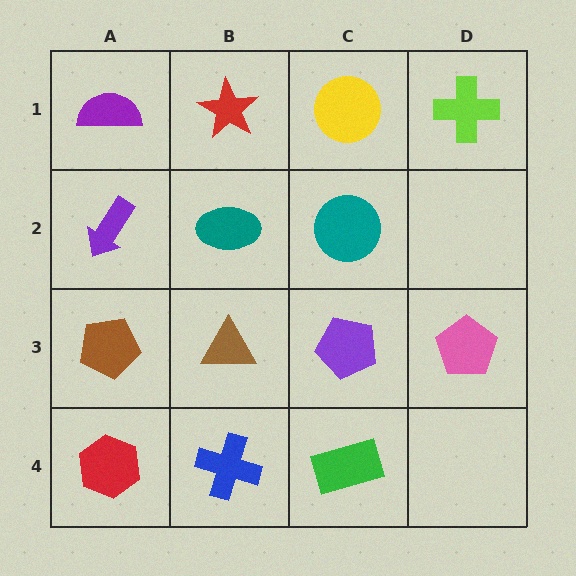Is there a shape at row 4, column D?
No, that cell is empty.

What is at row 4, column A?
A red hexagon.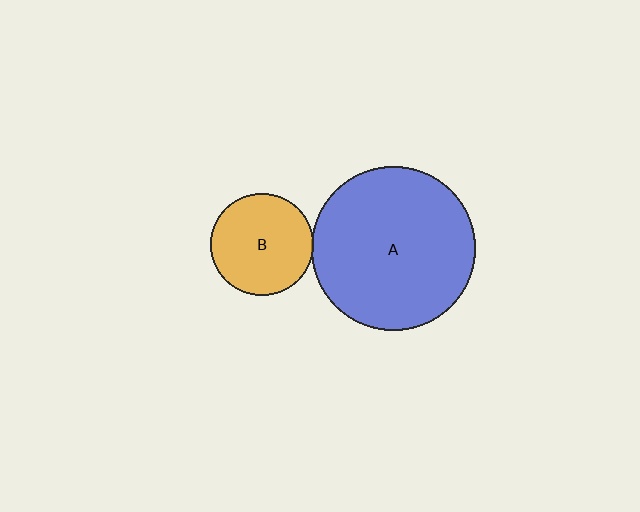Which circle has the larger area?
Circle A (blue).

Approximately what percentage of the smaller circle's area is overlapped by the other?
Approximately 5%.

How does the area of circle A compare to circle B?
Approximately 2.5 times.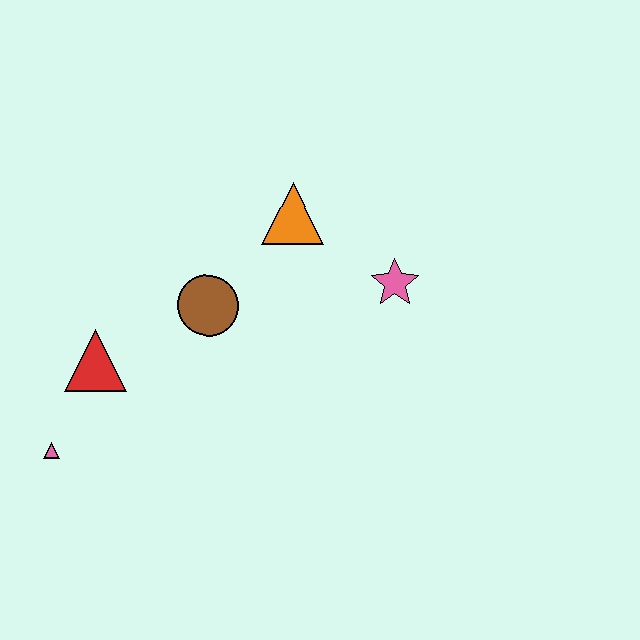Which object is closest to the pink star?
The orange triangle is closest to the pink star.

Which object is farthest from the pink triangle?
The pink star is farthest from the pink triangle.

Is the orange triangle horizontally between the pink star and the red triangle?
Yes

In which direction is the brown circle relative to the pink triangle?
The brown circle is to the right of the pink triangle.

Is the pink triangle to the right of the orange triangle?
No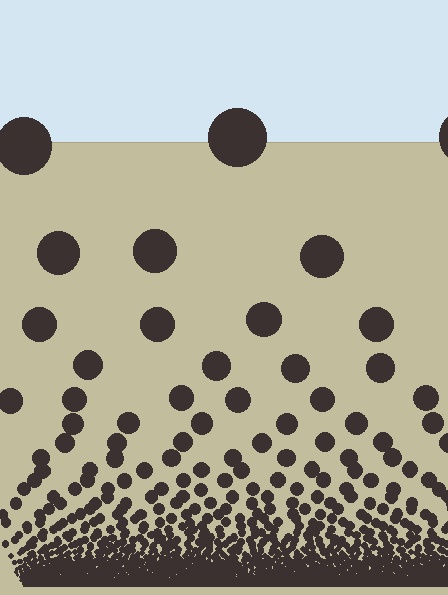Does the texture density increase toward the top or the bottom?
Density increases toward the bottom.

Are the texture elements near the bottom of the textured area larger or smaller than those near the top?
Smaller. The gradient is inverted — elements near the bottom are smaller and denser.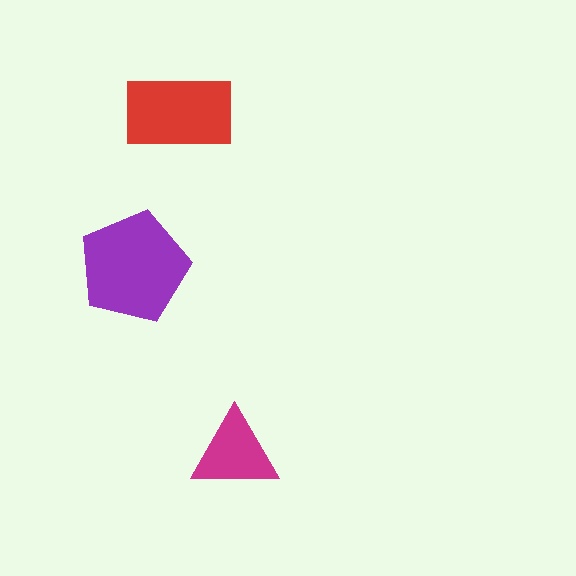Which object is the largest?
The purple pentagon.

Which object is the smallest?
The magenta triangle.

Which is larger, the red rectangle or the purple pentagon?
The purple pentagon.